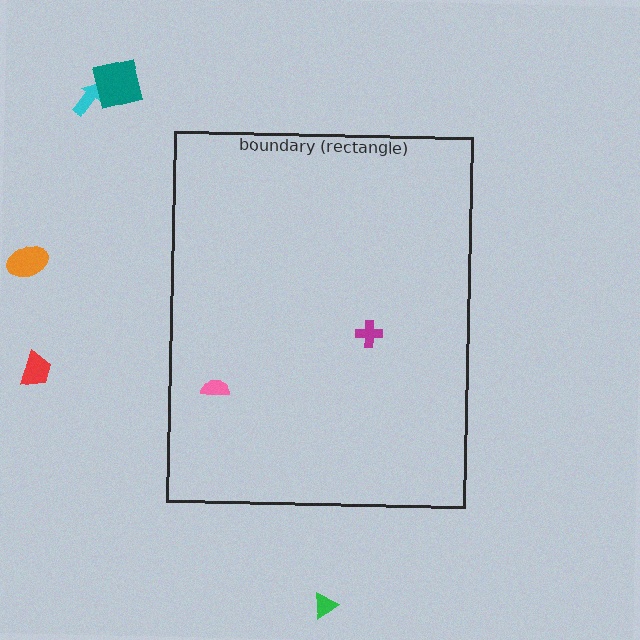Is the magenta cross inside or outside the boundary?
Inside.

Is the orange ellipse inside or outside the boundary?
Outside.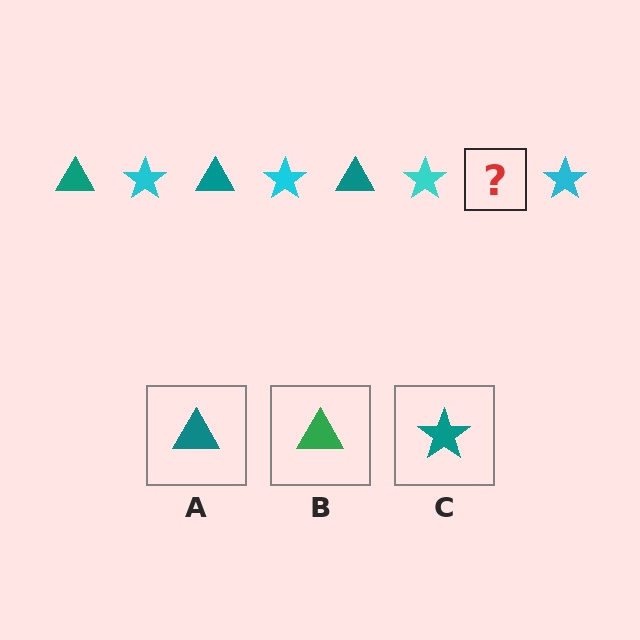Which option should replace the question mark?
Option A.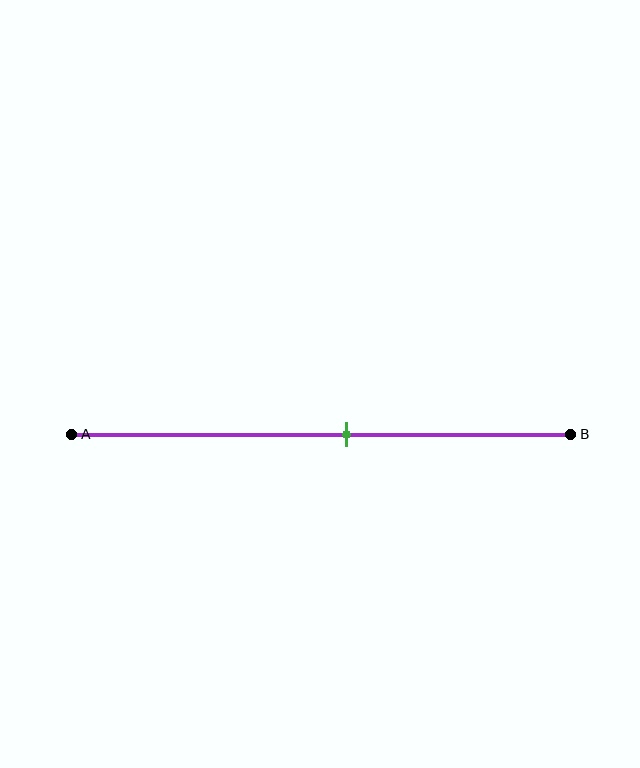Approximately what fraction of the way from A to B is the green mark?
The green mark is approximately 55% of the way from A to B.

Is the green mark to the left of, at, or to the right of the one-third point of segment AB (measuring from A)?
The green mark is to the right of the one-third point of segment AB.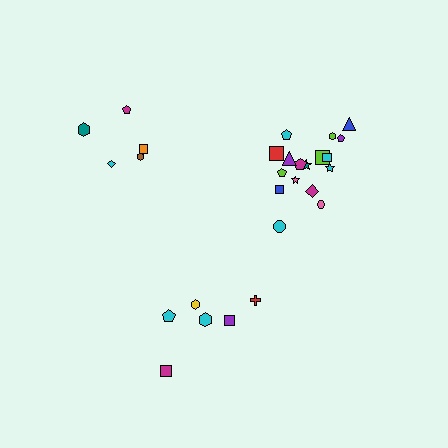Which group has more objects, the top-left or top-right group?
The top-right group.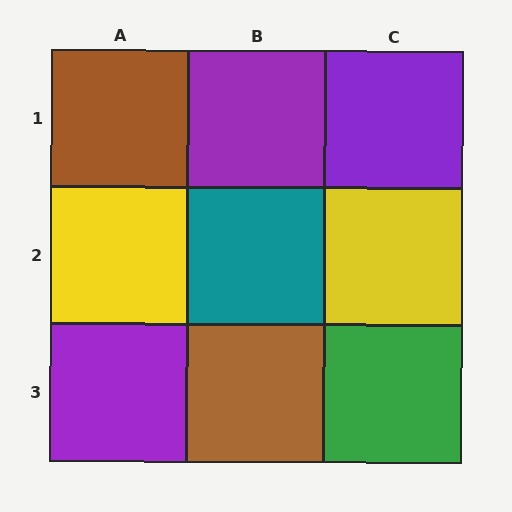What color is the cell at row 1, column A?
Brown.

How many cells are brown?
2 cells are brown.